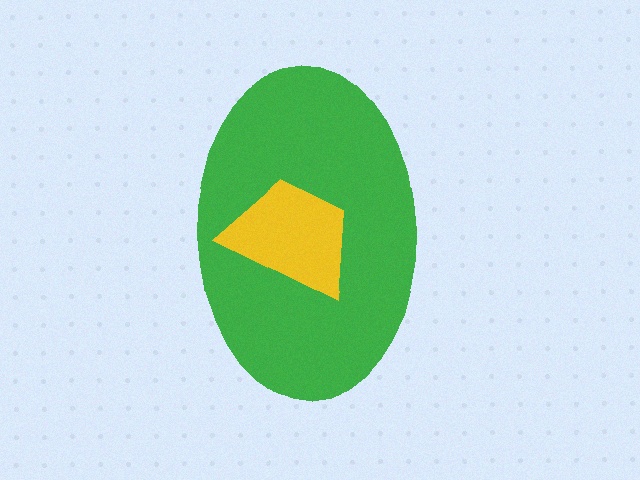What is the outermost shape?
The green ellipse.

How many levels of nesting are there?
2.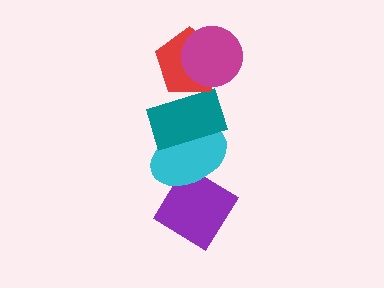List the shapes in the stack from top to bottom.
From top to bottom: the magenta circle, the red pentagon, the teal rectangle, the cyan ellipse, the purple diamond.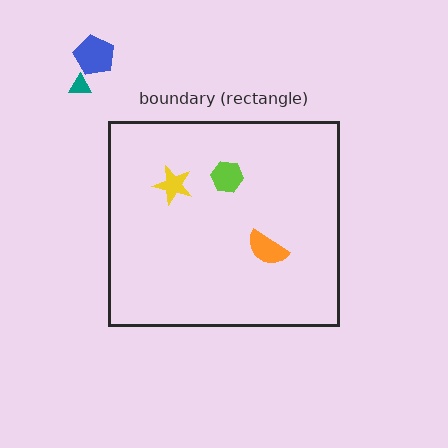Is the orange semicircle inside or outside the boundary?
Inside.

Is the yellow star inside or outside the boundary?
Inside.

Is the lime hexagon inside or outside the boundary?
Inside.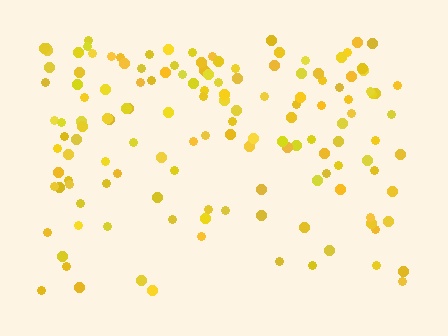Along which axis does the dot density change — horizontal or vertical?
Vertical.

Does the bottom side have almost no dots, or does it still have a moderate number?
Still a moderate number, just noticeably fewer than the top.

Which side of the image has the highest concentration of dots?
The top.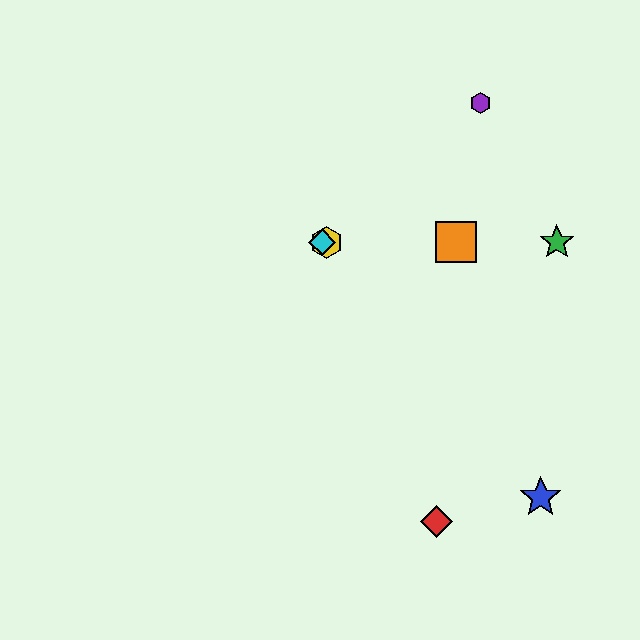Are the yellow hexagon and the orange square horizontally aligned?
Yes, both are at y≈242.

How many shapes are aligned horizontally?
4 shapes (the green star, the yellow hexagon, the orange square, the cyan diamond) are aligned horizontally.